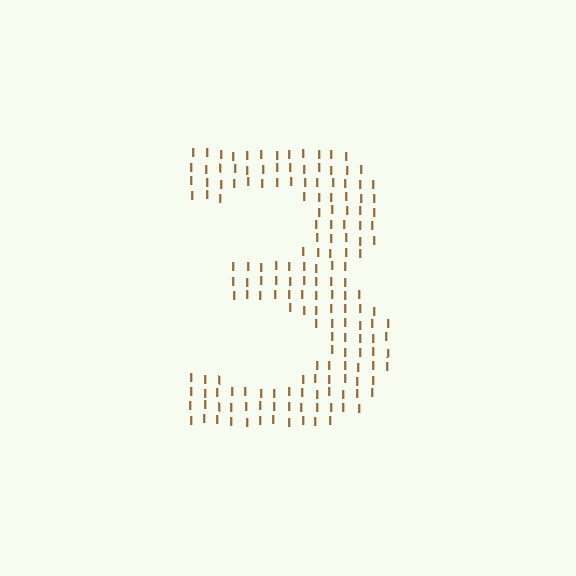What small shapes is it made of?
It is made of small letter I's.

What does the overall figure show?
The overall figure shows the digit 3.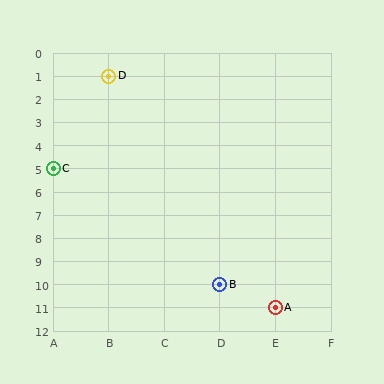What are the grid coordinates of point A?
Point A is at grid coordinates (E, 11).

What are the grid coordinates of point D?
Point D is at grid coordinates (B, 1).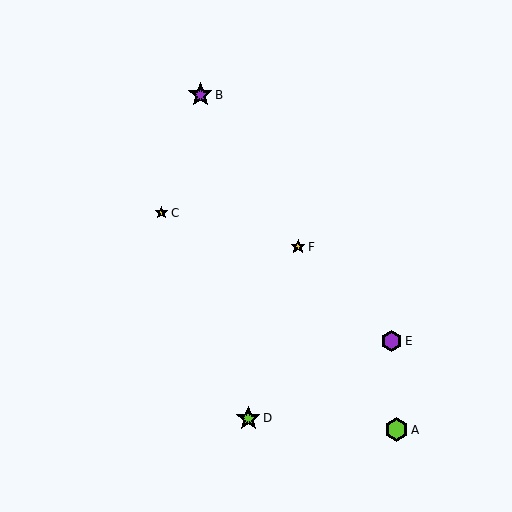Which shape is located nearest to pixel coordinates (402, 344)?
The purple hexagon (labeled E) at (392, 341) is nearest to that location.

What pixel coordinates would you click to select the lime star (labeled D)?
Click at (248, 418) to select the lime star D.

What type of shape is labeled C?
Shape C is a yellow star.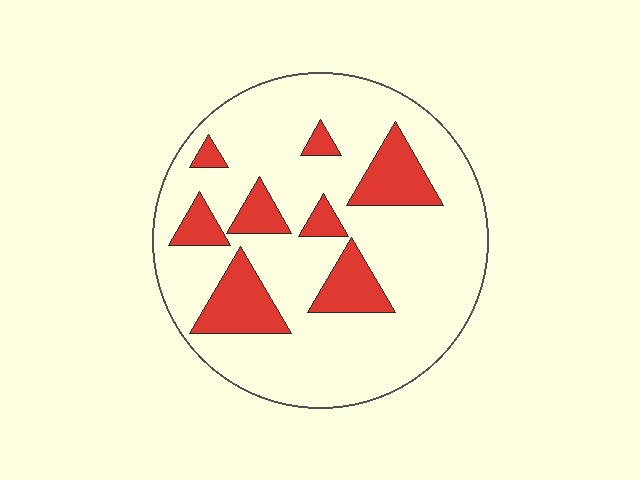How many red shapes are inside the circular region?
8.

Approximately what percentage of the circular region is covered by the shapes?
Approximately 20%.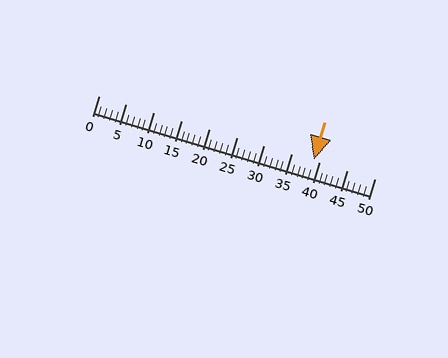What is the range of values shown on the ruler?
The ruler shows values from 0 to 50.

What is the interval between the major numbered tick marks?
The major tick marks are spaced 5 units apart.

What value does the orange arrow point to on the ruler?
The orange arrow points to approximately 39.